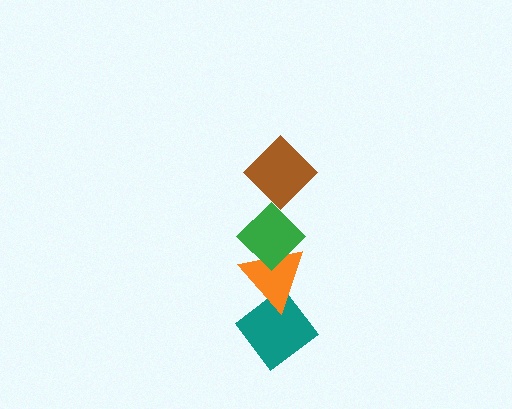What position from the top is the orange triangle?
The orange triangle is 3rd from the top.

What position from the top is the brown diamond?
The brown diamond is 1st from the top.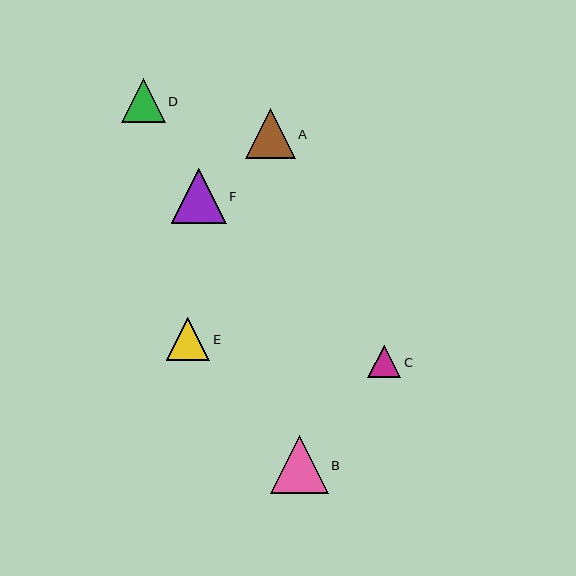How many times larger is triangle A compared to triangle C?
Triangle A is approximately 1.5 times the size of triangle C.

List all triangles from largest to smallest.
From largest to smallest: B, F, A, D, E, C.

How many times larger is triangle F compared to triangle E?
Triangle F is approximately 1.3 times the size of triangle E.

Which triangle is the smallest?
Triangle C is the smallest with a size of approximately 33 pixels.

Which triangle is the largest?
Triangle B is the largest with a size of approximately 58 pixels.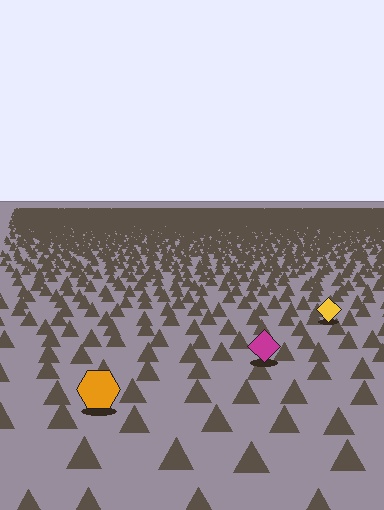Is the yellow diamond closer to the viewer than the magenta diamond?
No. The magenta diamond is closer — you can tell from the texture gradient: the ground texture is coarser near it.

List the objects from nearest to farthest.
From nearest to farthest: the orange hexagon, the magenta diamond, the yellow diamond.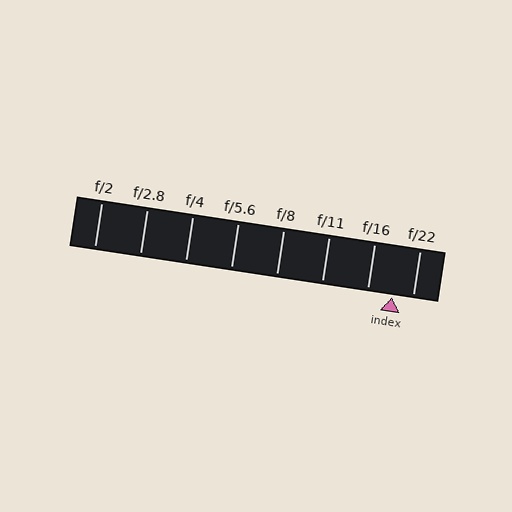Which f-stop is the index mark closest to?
The index mark is closest to f/22.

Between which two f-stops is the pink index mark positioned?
The index mark is between f/16 and f/22.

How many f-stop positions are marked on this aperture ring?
There are 8 f-stop positions marked.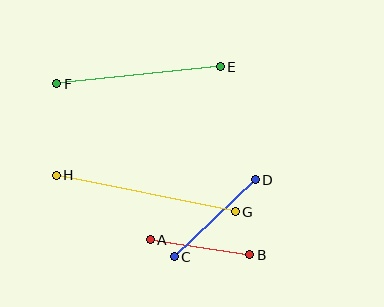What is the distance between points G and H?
The distance is approximately 183 pixels.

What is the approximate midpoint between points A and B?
The midpoint is at approximately (200, 247) pixels.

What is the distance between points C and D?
The distance is approximately 112 pixels.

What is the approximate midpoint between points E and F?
The midpoint is at approximately (139, 75) pixels.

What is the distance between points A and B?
The distance is approximately 101 pixels.